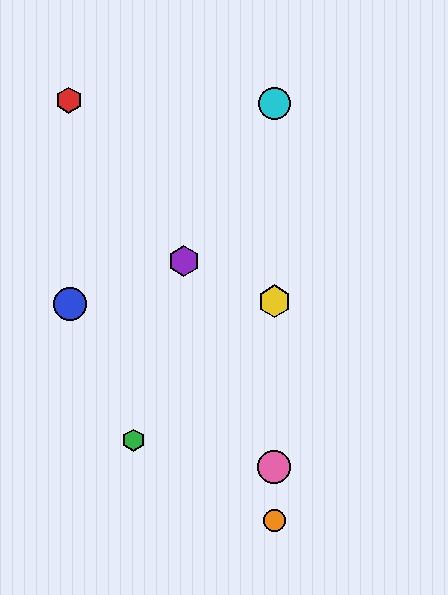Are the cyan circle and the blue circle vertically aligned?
No, the cyan circle is at x≈274 and the blue circle is at x≈70.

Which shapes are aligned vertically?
The yellow hexagon, the orange circle, the cyan circle, the pink circle are aligned vertically.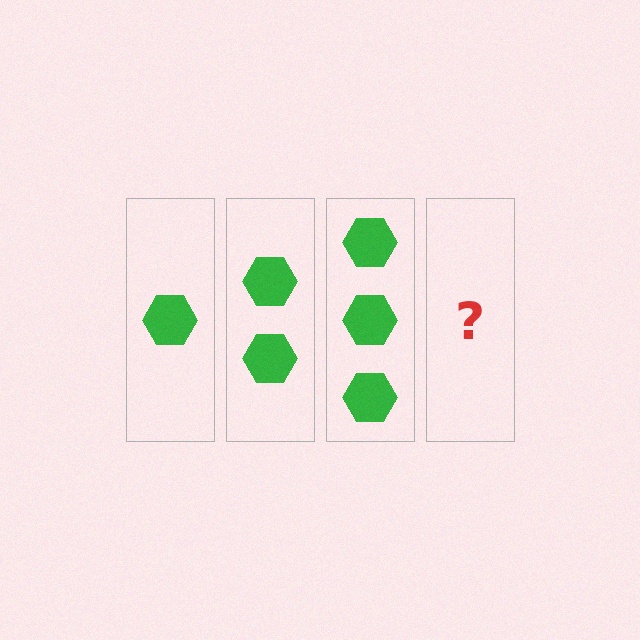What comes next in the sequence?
The next element should be 4 hexagons.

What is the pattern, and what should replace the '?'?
The pattern is that each step adds one more hexagon. The '?' should be 4 hexagons.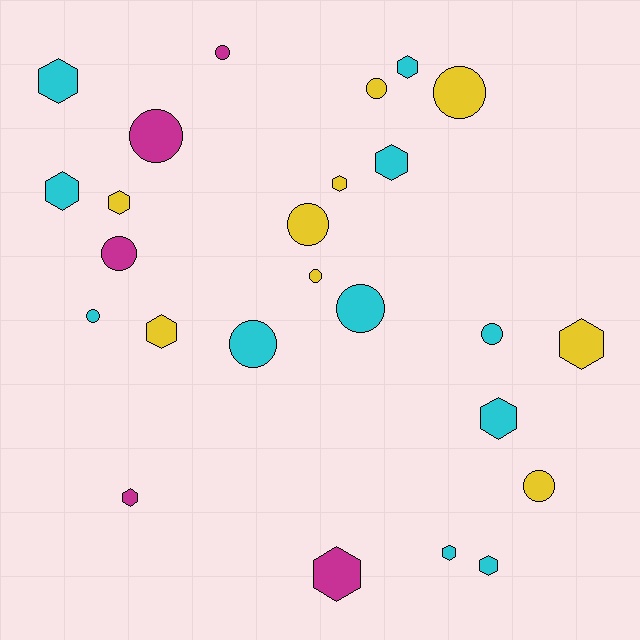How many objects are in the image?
There are 25 objects.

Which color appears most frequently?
Cyan, with 11 objects.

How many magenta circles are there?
There are 3 magenta circles.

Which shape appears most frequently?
Hexagon, with 13 objects.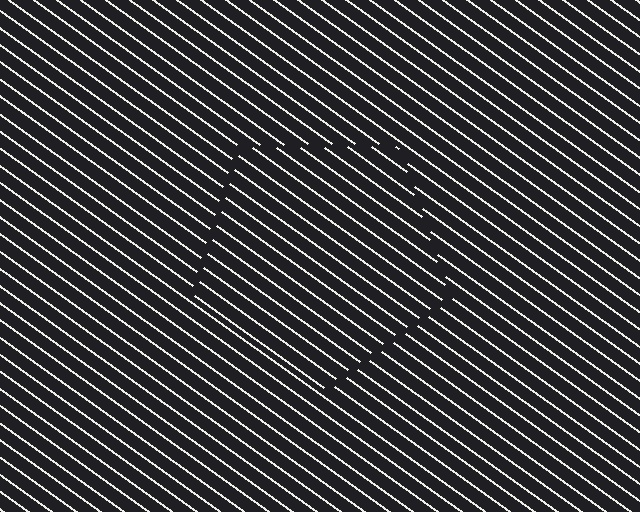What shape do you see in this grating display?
An illusory pentagon. The interior of the shape contains the same grating, shifted by half a period — the contour is defined by the phase discontinuity where line-ends from the inner and outer gratings abut.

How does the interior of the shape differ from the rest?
The interior of the shape contains the same grating, shifted by half a period — the contour is defined by the phase discontinuity where line-ends from the inner and outer gratings abut.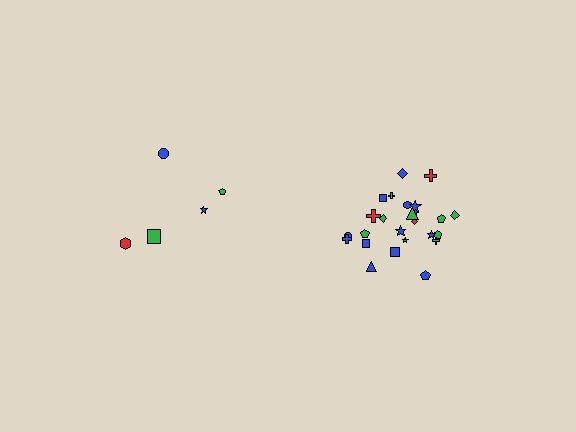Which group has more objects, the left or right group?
The right group.